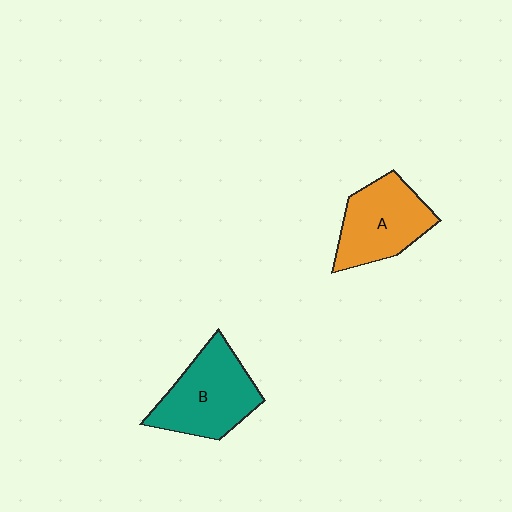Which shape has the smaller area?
Shape A (orange).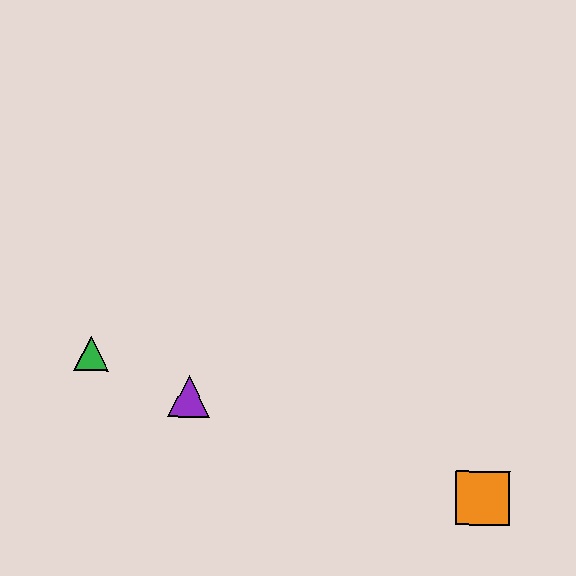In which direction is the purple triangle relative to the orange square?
The purple triangle is to the left of the orange square.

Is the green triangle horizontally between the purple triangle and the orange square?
No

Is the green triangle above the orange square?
Yes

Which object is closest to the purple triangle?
The green triangle is closest to the purple triangle.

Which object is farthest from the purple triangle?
The orange square is farthest from the purple triangle.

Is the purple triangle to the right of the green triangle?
Yes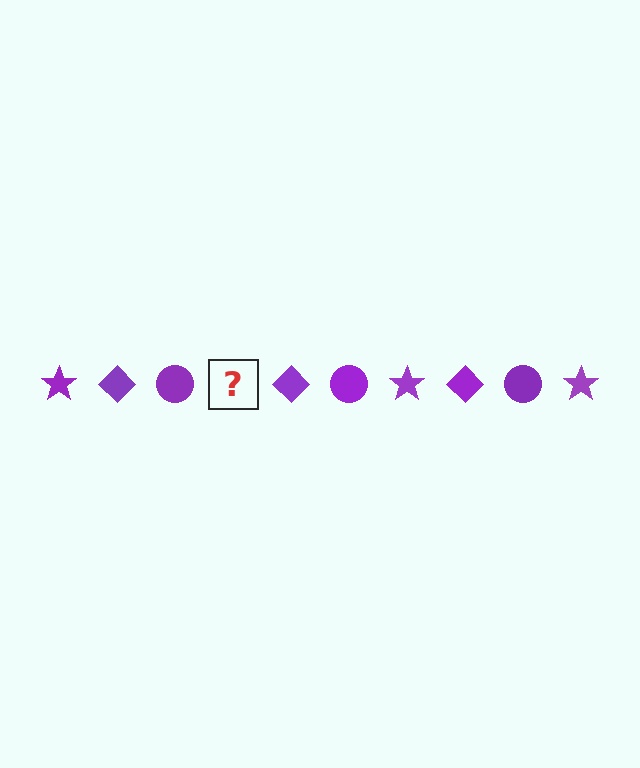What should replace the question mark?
The question mark should be replaced with a purple star.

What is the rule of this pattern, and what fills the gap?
The rule is that the pattern cycles through star, diamond, circle shapes in purple. The gap should be filled with a purple star.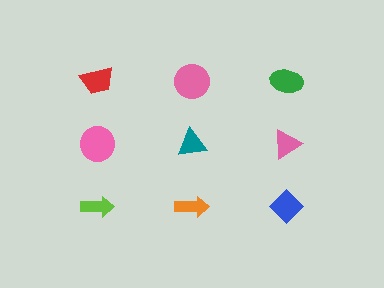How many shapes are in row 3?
3 shapes.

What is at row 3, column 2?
An orange arrow.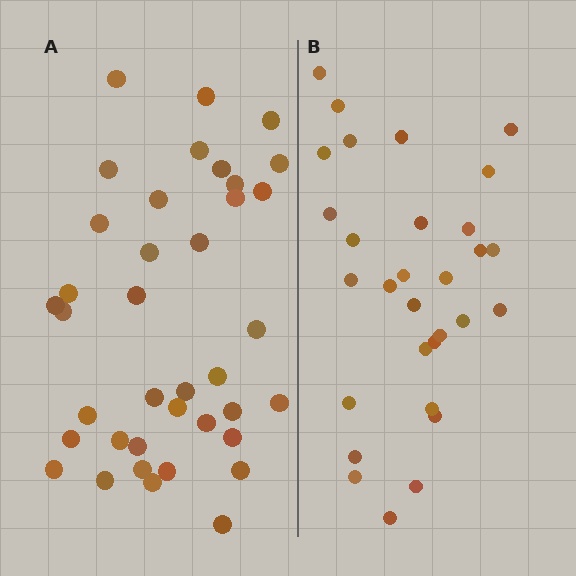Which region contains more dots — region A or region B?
Region A (the left region) has more dots.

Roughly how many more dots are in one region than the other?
Region A has roughly 8 or so more dots than region B.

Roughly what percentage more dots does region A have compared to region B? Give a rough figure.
About 25% more.